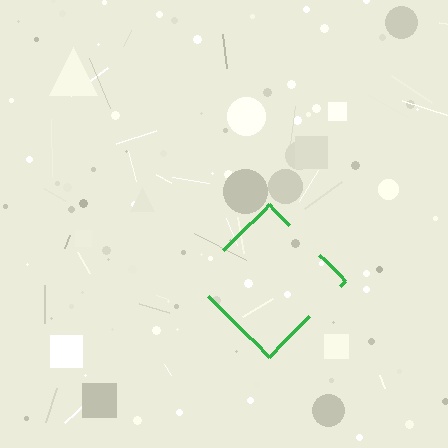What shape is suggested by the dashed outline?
The dashed outline suggests a diamond.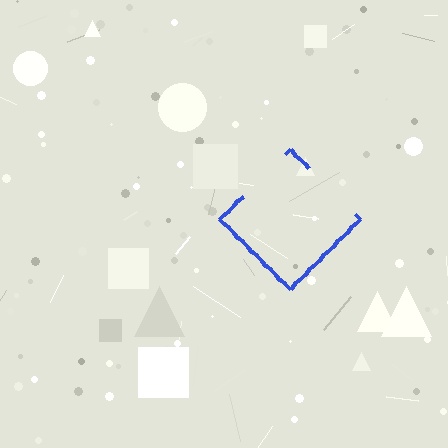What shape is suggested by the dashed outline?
The dashed outline suggests a diamond.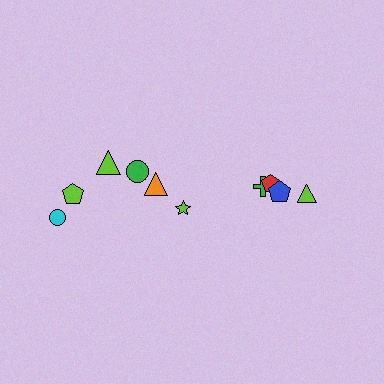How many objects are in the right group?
There are 4 objects.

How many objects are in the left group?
There are 6 objects.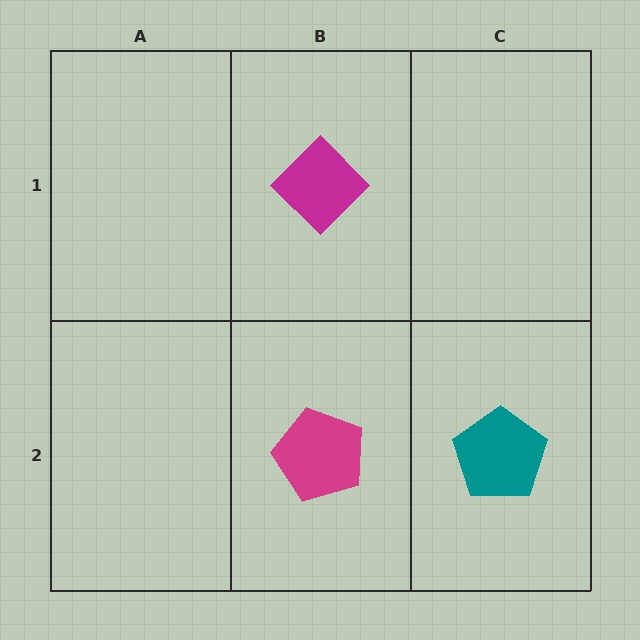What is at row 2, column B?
A magenta pentagon.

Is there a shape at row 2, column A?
No, that cell is empty.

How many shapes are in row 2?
2 shapes.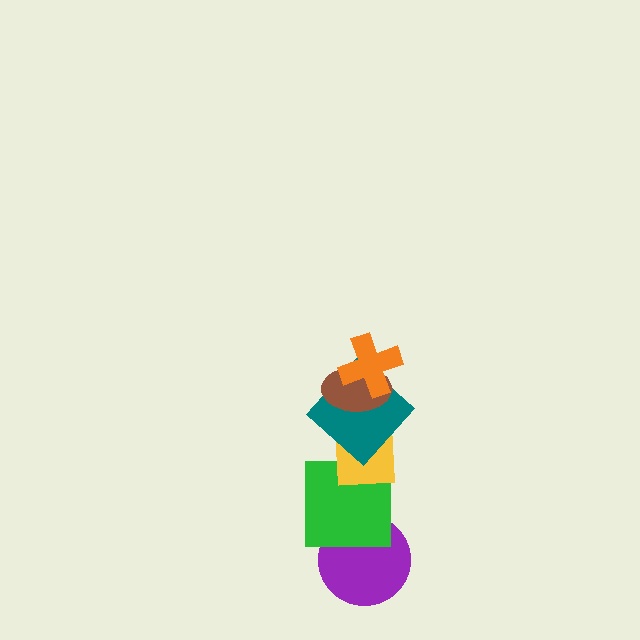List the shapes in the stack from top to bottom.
From top to bottom: the orange cross, the brown ellipse, the teal diamond, the yellow square, the green square, the purple circle.